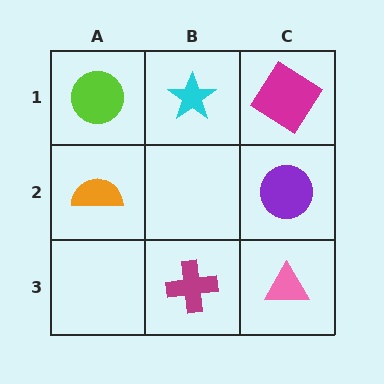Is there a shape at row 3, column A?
No, that cell is empty.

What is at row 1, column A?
A lime circle.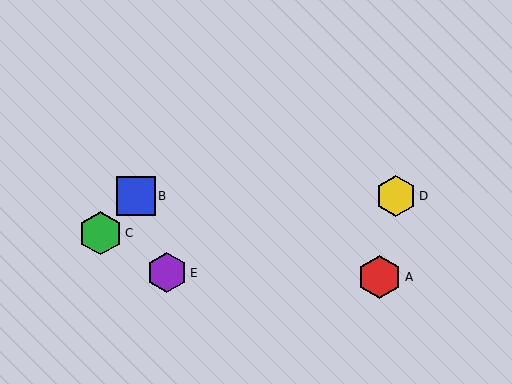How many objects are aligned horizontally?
2 objects (B, D) are aligned horizontally.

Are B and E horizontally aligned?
No, B is at y≈196 and E is at y≈273.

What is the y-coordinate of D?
Object D is at y≈196.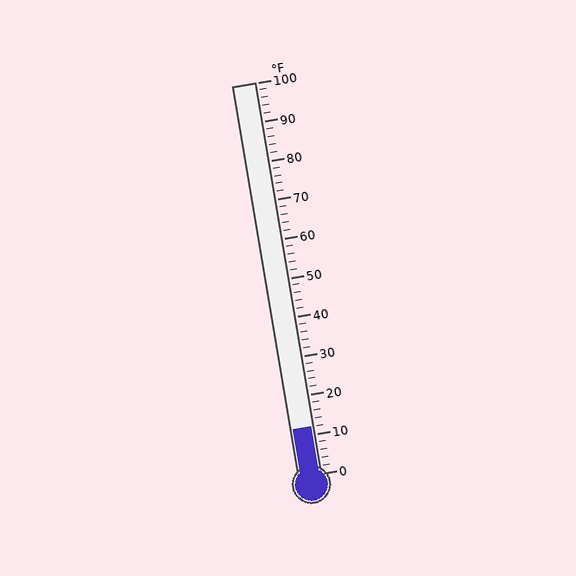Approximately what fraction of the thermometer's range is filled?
The thermometer is filled to approximately 10% of its range.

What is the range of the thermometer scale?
The thermometer scale ranges from 0°F to 100°F.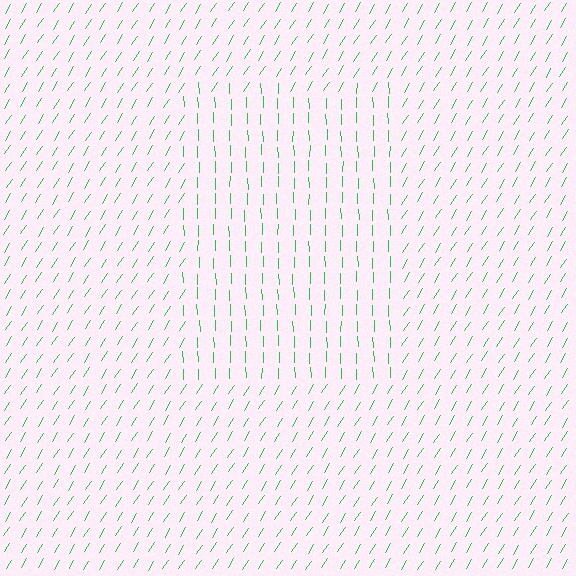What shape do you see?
I see a rectangle.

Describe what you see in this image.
The image is filled with small green line segments. A rectangle region in the image has lines oriented differently from the surrounding lines, creating a visible texture boundary.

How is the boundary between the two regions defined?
The boundary is defined purely by a change in line orientation (approximately 33 degrees difference). All lines are the same color and thickness.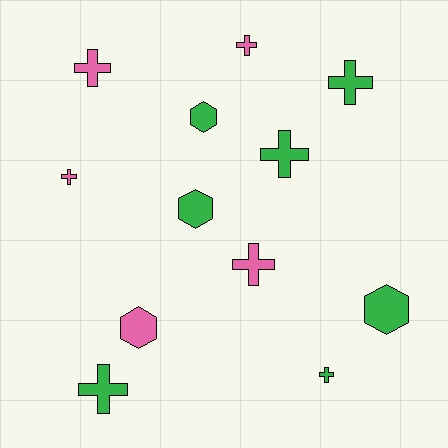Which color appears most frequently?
Green, with 7 objects.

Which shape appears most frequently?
Cross, with 8 objects.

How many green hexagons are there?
There are 3 green hexagons.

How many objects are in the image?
There are 12 objects.